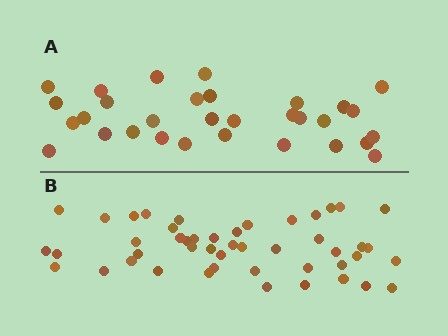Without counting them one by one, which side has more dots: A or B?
Region B (the bottom region) has more dots.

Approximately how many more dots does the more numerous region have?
Region B has approximately 15 more dots than region A.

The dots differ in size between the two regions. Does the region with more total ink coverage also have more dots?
No. Region A has more total ink coverage because its dots are larger, but region B actually contains more individual dots. Total area can be misleading — the number of items is what matters here.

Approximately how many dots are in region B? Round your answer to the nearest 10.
About 50 dots. (The exact count is 47, which rounds to 50.)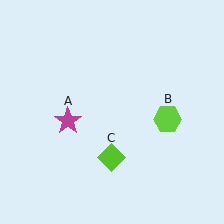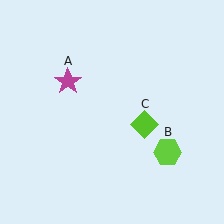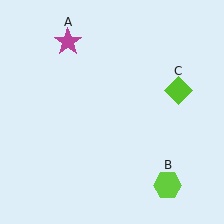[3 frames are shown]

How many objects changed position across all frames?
3 objects changed position: magenta star (object A), lime hexagon (object B), lime diamond (object C).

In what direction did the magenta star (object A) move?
The magenta star (object A) moved up.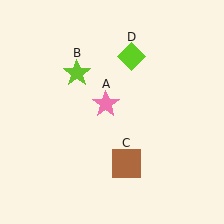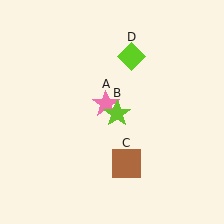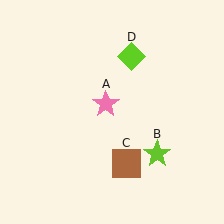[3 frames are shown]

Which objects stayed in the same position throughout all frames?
Pink star (object A) and brown square (object C) and lime diamond (object D) remained stationary.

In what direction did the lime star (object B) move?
The lime star (object B) moved down and to the right.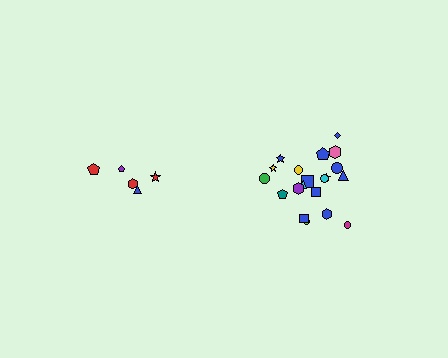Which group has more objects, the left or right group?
The right group.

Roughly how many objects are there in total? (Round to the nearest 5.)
Roughly 25 objects in total.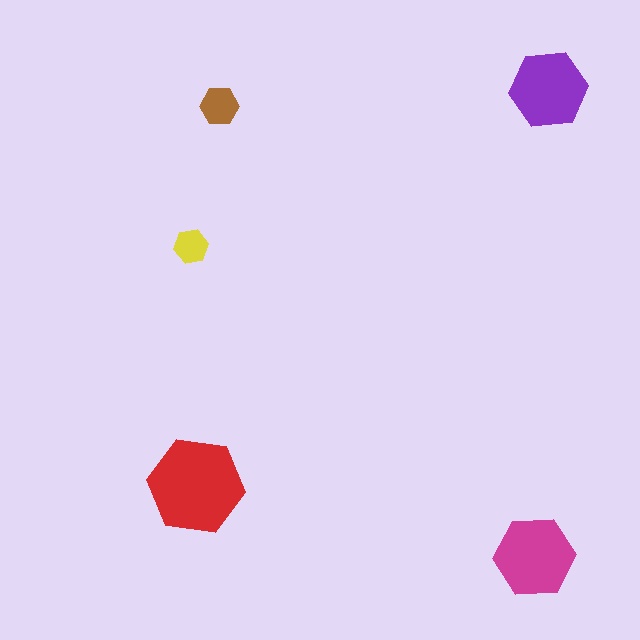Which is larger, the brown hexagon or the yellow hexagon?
The brown one.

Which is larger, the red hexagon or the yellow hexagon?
The red one.